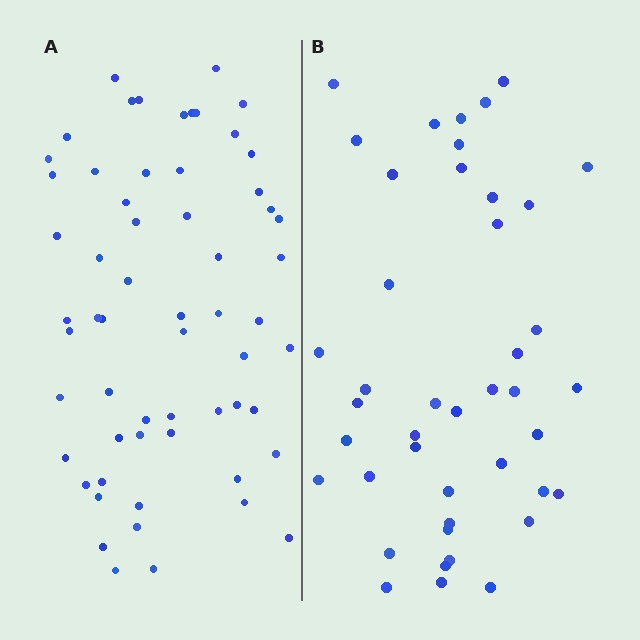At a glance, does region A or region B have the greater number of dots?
Region A (the left region) has more dots.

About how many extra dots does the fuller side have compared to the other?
Region A has approximately 15 more dots than region B.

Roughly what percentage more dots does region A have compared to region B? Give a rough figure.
About 40% more.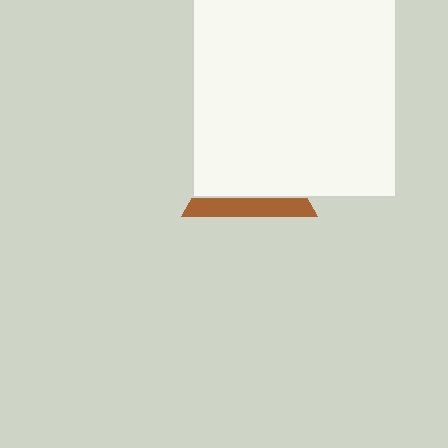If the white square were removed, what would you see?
You would see the complete brown triangle.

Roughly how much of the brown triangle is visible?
A small part of it is visible (roughly 31%).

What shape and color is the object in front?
The object in front is a white square.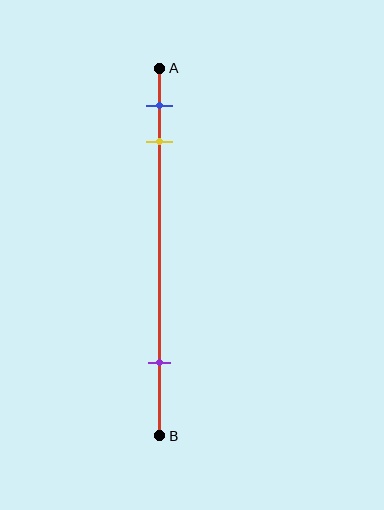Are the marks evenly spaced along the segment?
No, the marks are not evenly spaced.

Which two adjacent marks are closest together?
The blue and yellow marks are the closest adjacent pair.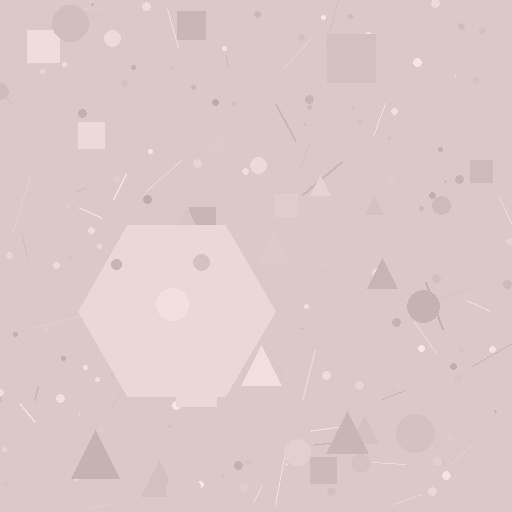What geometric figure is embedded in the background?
A hexagon is embedded in the background.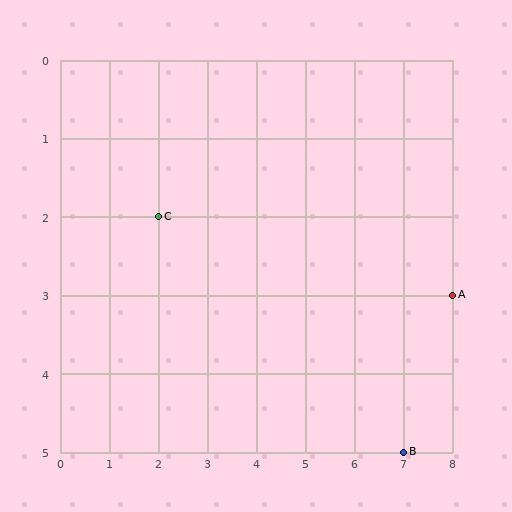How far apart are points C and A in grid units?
Points C and A are 6 columns and 1 row apart (about 6.1 grid units diagonally).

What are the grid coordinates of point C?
Point C is at grid coordinates (2, 2).